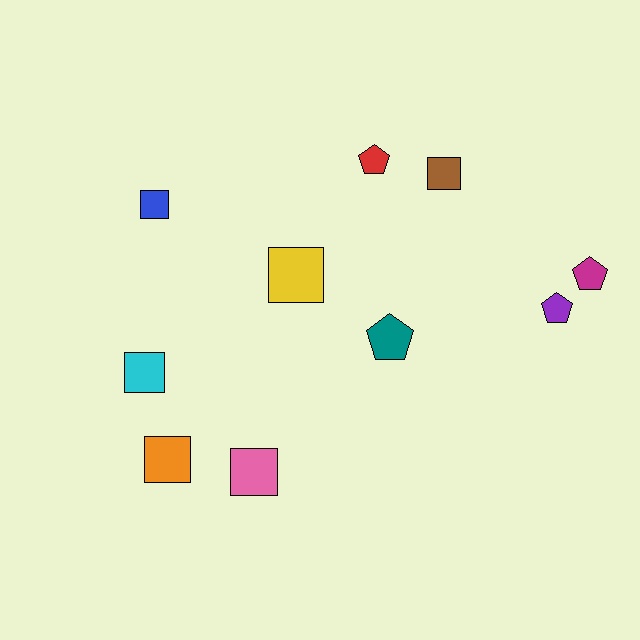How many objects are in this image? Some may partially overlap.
There are 10 objects.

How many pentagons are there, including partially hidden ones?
There are 4 pentagons.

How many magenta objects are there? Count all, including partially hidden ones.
There is 1 magenta object.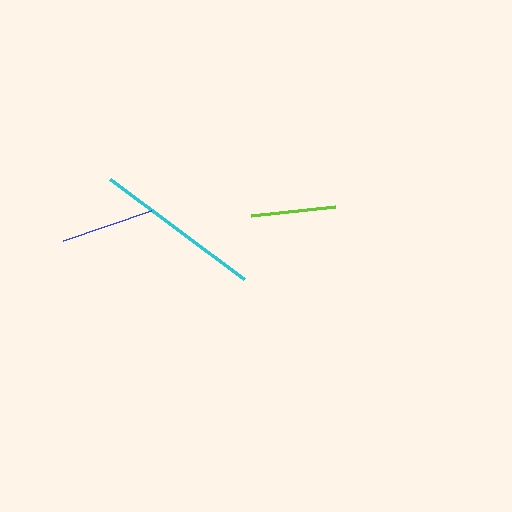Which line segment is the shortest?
The lime line is the shortest at approximately 84 pixels.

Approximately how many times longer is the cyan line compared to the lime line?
The cyan line is approximately 2.0 times the length of the lime line.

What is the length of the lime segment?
The lime segment is approximately 84 pixels long.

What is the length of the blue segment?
The blue segment is approximately 92 pixels long.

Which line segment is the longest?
The cyan line is the longest at approximately 167 pixels.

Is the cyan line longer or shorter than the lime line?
The cyan line is longer than the lime line.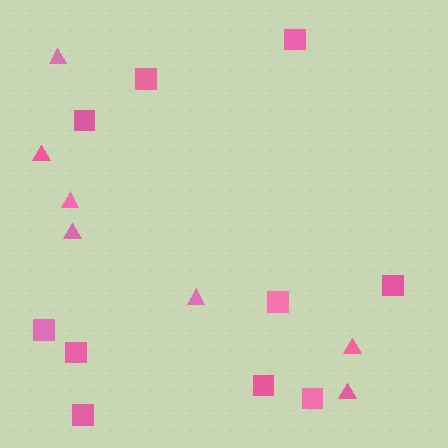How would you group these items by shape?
There are 2 groups: one group of squares (10) and one group of triangles (7).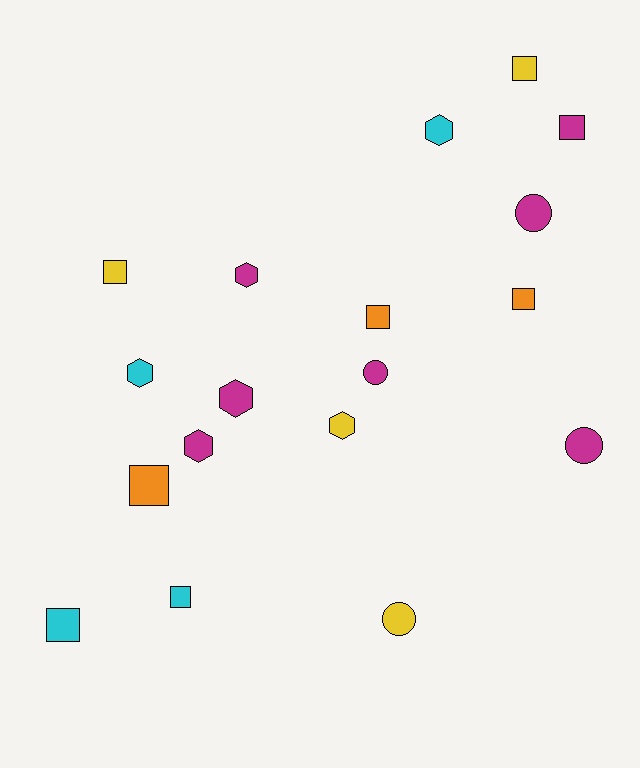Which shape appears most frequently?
Square, with 8 objects.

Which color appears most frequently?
Magenta, with 7 objects.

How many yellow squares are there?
There are 2 yellow squares.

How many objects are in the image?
There are 18 objects.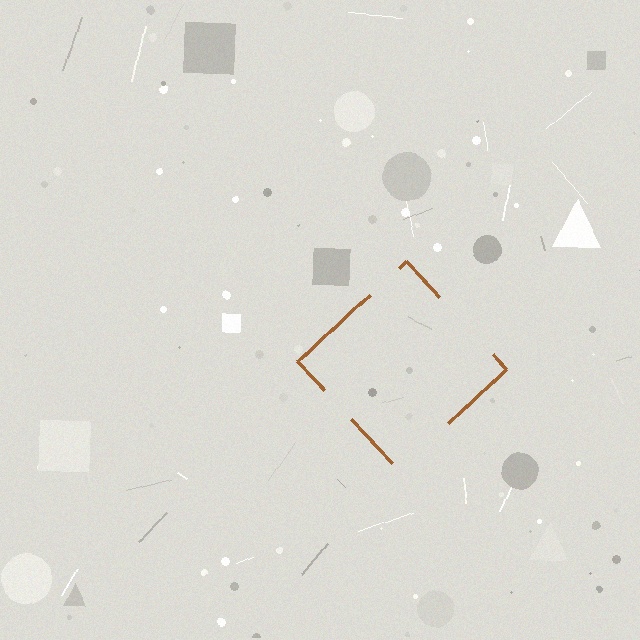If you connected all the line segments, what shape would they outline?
They would outline a diamond.